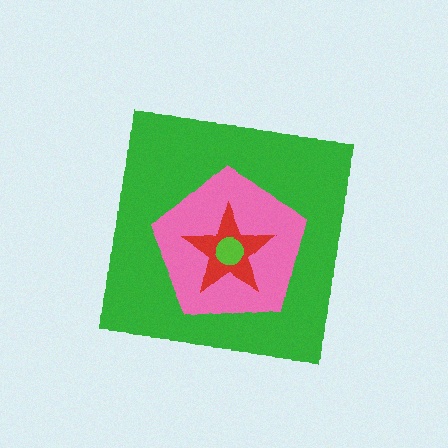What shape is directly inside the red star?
The lime circle.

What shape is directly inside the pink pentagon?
The red star.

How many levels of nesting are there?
4.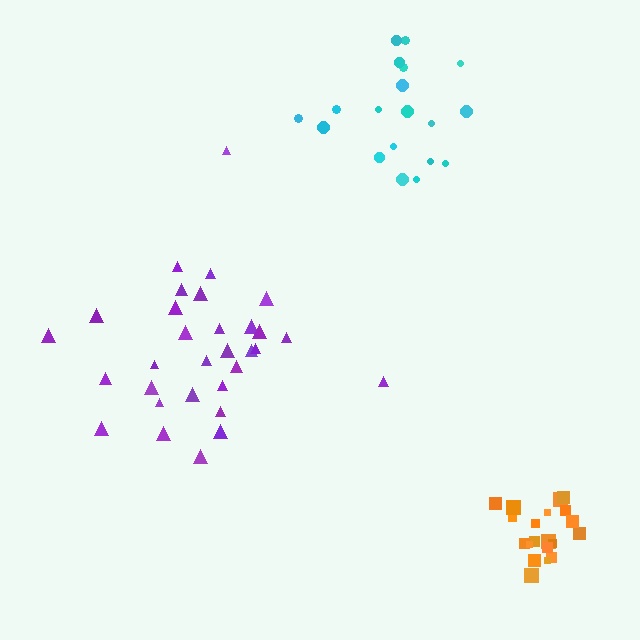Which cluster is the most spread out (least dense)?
Cyan.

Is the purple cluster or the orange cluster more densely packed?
Orange.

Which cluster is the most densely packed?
Orange.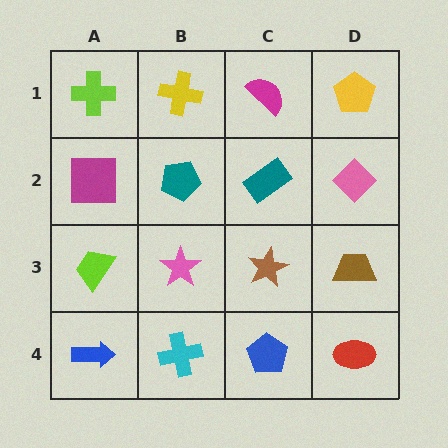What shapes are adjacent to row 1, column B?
A teal pentagon (row 2, column B), a lime cross (row 1, column A), a magenta semicircle (row 1, column C).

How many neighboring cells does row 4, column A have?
2.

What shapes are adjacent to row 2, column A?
A lime cross (row 1, column A), a lime trapezoid (row 3, column A), a teal pentagon (row 2, column B).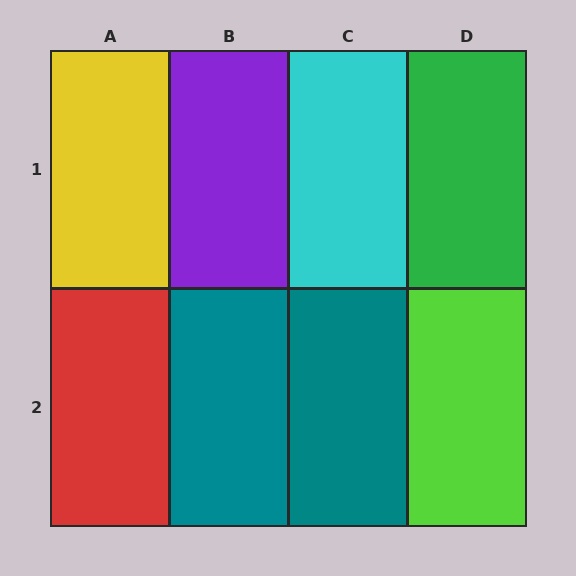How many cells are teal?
2 cells are teal.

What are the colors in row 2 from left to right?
Red, teal, teal, lime.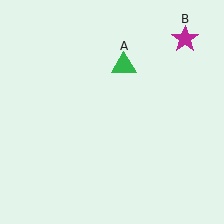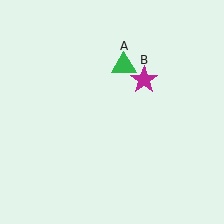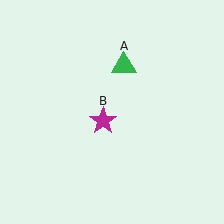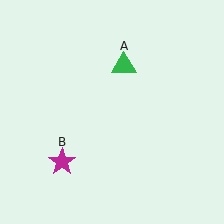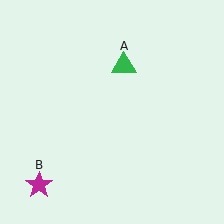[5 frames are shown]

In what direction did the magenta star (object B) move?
The magenta star (object B) moved down and to the left.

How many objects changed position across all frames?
1 object changed position: magenta star (object B).